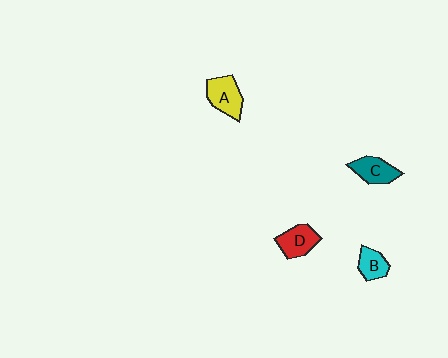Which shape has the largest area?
Shape A (yellow).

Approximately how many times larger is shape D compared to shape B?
Approximately 1.3 times.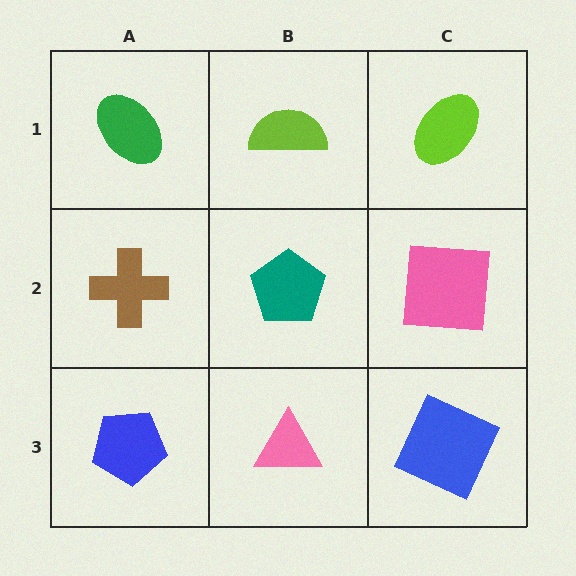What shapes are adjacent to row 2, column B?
A lime semicircle (row 1, column B), a pink triangle (row 3, column B), a brown cross (row 2, column A), a pink square (row 2, column C).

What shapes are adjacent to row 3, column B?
A teal pentagon (row 2, column B), a blue pentagon (row 3, column A), a blue square (row 3, column C).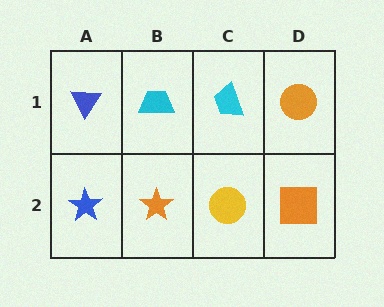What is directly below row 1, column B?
An orange star.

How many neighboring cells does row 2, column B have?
3.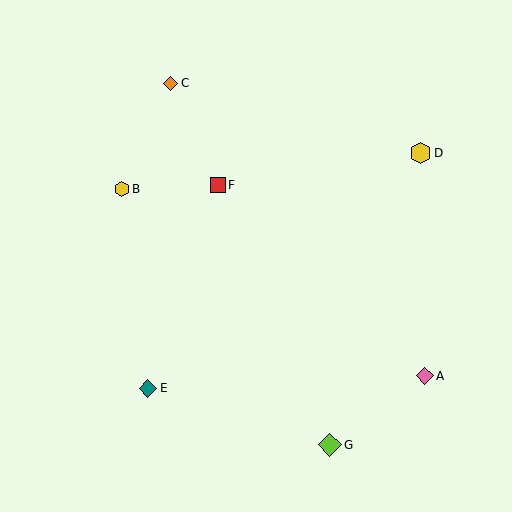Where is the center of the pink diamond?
The center of the pink diamond is at (425, 376).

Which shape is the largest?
The lime diamond (labeled G) is the largest.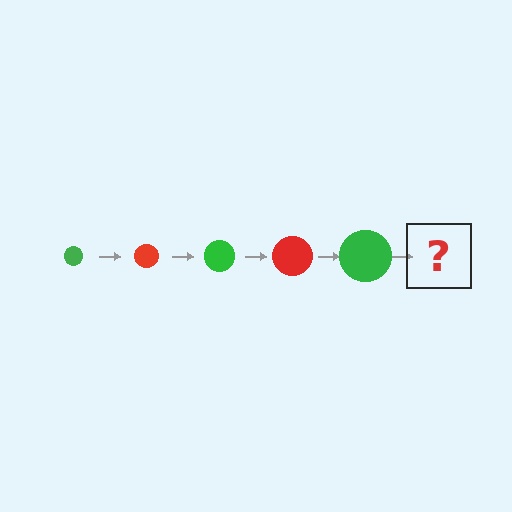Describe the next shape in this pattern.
It should be a red circle, larger than the previous one.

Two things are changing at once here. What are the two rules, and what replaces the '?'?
The two rules are that the circle grows larger each step and the color cycles through green and red. The '?' should be a red circle, larger than the previous one.